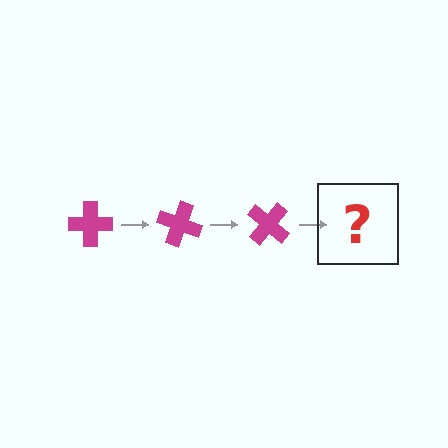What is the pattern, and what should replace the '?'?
The pattern is that the cross rotates 20 degrees each step. The '?' should be a magenta cross rotated 60 degrees.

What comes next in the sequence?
The next element should be a magenta cross rotated 60 degrees.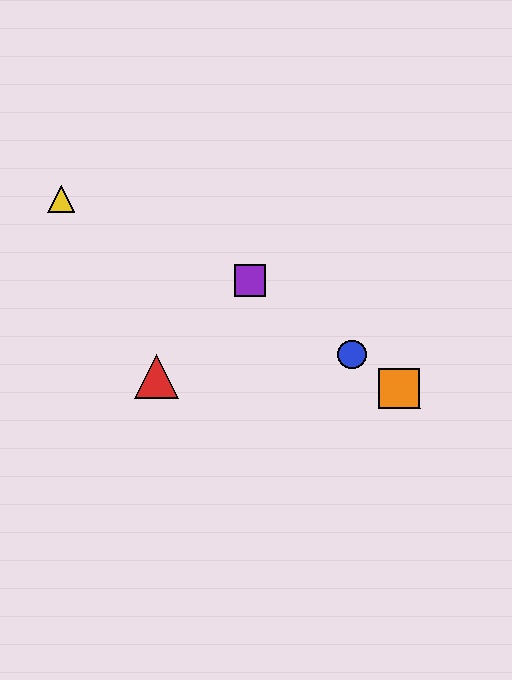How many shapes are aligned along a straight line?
4 shapes (the blue circle, the green triangle, the purple square, the orange square) are aligned along a straight line.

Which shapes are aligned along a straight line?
The blue circle, the green triangle, the purple square, the orange square are aligned along a straight line.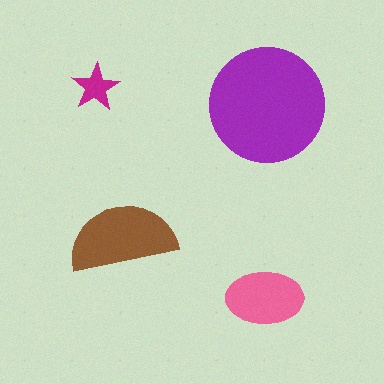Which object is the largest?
The purple circle.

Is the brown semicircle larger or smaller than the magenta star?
Larger.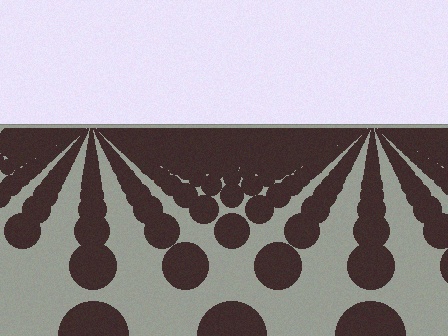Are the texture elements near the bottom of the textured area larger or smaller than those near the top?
Larger. Near the bottom, elements are closer to the viewer and appear at a bigger on-screen size.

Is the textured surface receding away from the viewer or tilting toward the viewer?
The surface is receding away from the viewer. Texture elements get smaller and denser toward the top.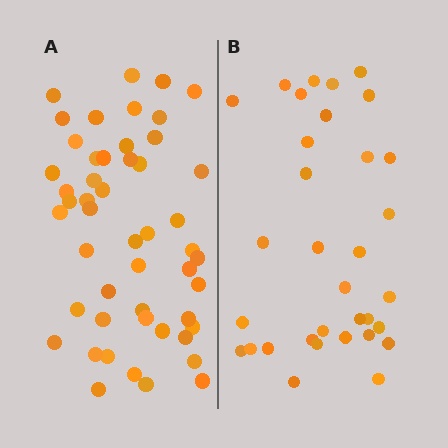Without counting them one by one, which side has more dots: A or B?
Region A (the left region) has more dots.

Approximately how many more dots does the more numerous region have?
Region A has approximately 15 more dots than region B.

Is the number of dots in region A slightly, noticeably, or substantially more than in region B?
Region A has substantially more. The ratio is roughly 1.5 to 1.